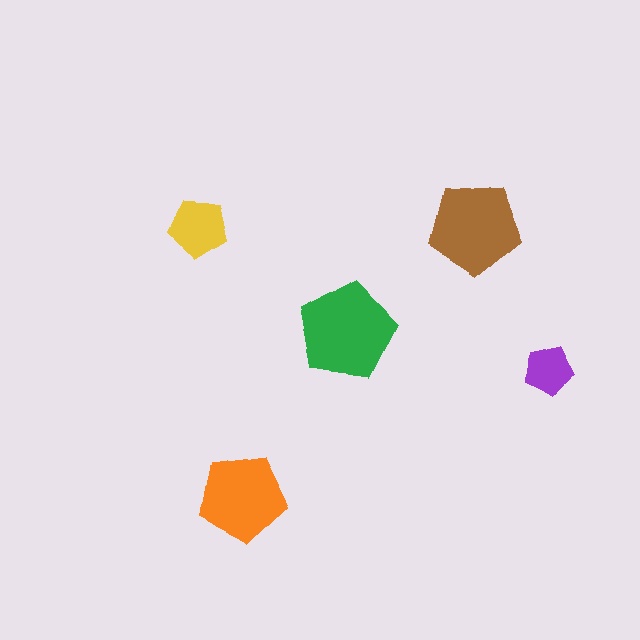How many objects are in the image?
There are 5 objects in the image.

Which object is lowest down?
The orange pentagon is bottommost.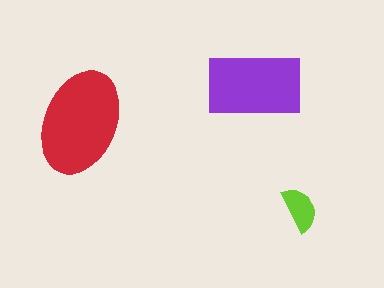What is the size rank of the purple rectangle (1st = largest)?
2nd.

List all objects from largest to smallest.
The red ellipse, the purple rectangle, the lime semicircle.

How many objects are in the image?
There are 3 objects in the image.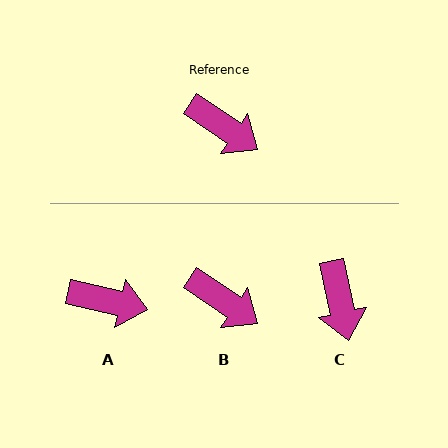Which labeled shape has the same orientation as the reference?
B.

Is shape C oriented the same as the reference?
No, it is off by about 44 degrees.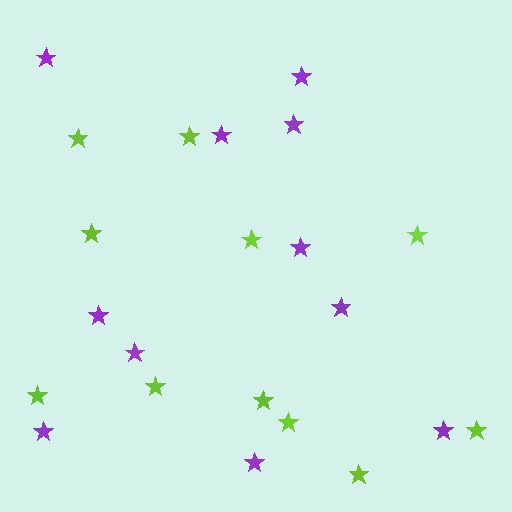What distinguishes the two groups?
There are 2 groups: one group of purple stars (11) and one group of lime stars (11).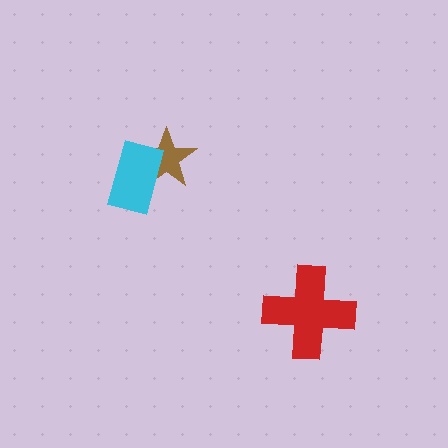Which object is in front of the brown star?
The cyan rectangle is in front of the brown star.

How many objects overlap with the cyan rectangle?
1 object overlaps with the cyan rectangle.